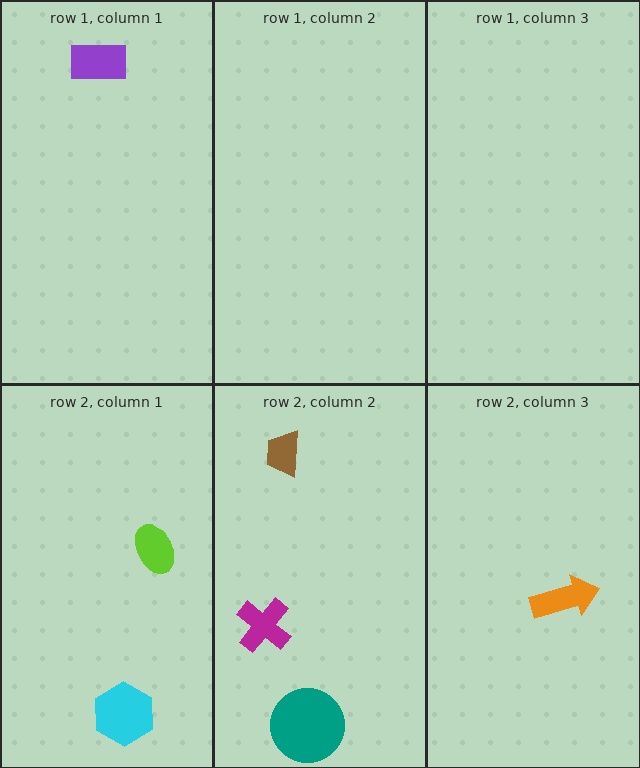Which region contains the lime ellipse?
The row 2, column 1 region.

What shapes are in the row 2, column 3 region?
The orange arrow.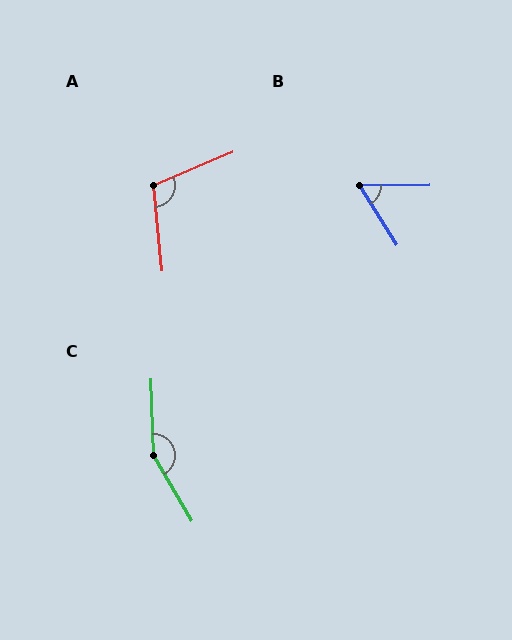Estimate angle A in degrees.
Approximately 107 degrees.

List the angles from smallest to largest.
B (58°), A (107°), C (151°).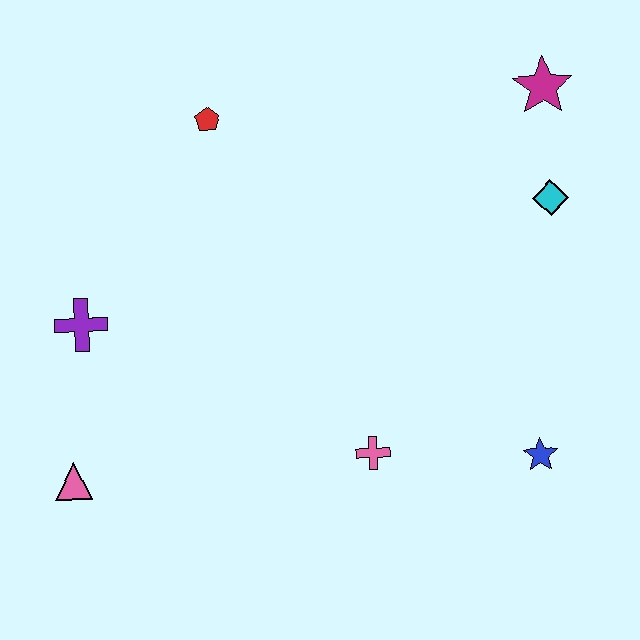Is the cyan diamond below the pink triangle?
No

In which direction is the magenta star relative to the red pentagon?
The magenta star is to the right of the red pentagon.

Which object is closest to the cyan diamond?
The magenta star is closest to the cyan diamond.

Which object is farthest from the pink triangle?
The magenta star is farthest from the pink triangle.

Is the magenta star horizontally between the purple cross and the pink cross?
No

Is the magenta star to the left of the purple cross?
No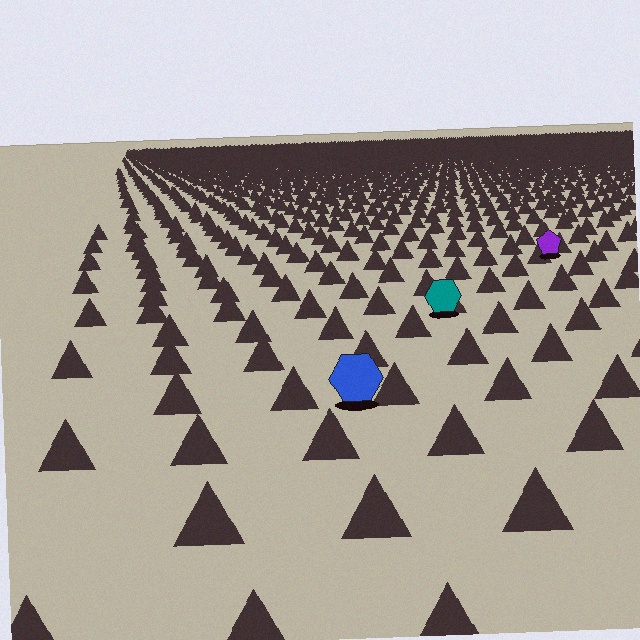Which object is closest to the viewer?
The blue hexagon is closest. The texture marks near it are larger and more spread out.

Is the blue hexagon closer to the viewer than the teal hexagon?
Yes. The blue hexagon is closer — you can tell from the texture gradient: the ground texture is coarser near it.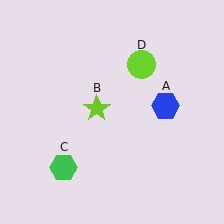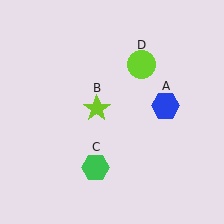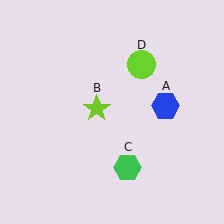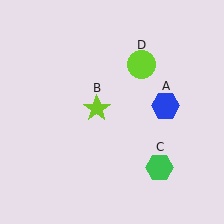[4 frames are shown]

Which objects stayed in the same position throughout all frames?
Blue hexagon (object A) and lime star (object B) and lime circle (object D) remained stationary.